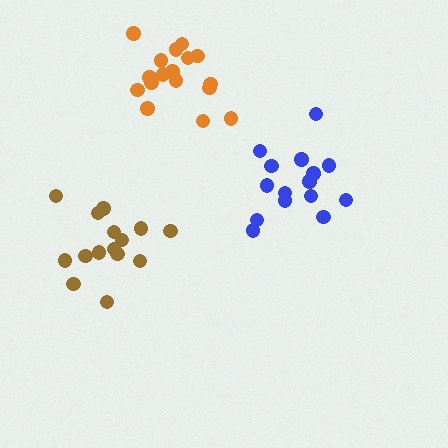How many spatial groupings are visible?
There are 3 spatial groupings.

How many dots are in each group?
Group 1: 15 dots, Group 2: 18 dots, Group 3: 15 dots (48 total).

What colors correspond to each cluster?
The clusters are colored: brown, orange, blue.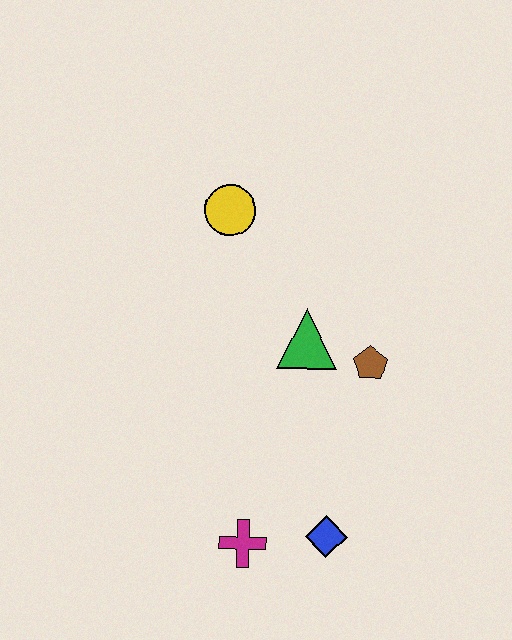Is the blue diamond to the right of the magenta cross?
Yes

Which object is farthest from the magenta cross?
The yellow circle is farthest from the magenta cross.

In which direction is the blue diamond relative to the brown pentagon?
The blue diamond is below the brown pentagon.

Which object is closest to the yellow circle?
The green triangle is closest to the yellow circle.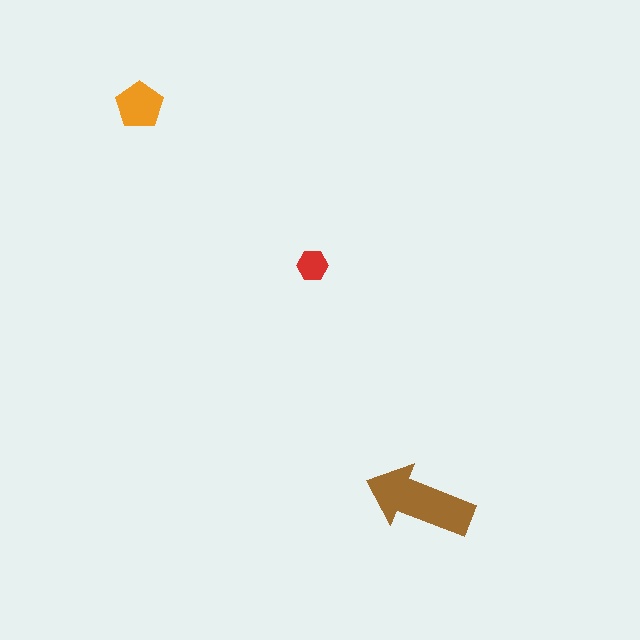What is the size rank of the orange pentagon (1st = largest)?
2nd.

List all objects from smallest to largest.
The red hexagon, the orange pentagon, the brown arrow.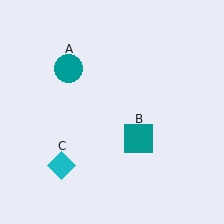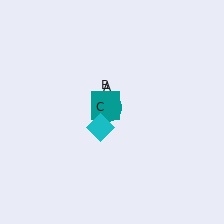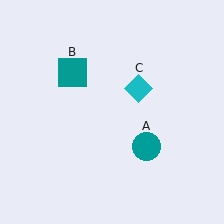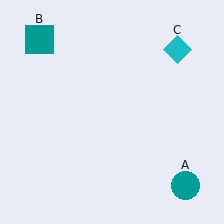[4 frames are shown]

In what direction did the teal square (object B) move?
The teal square (object B) moved up and to the left.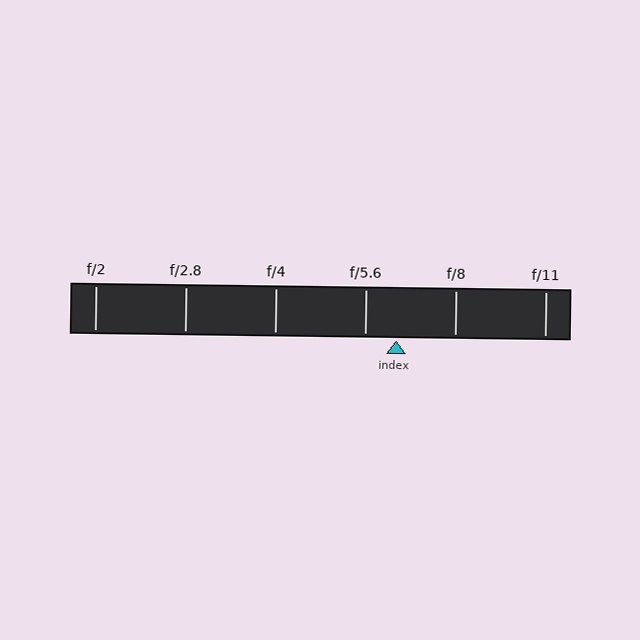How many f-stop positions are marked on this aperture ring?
There are 6 f-stop positions marked.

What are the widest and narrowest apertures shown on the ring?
The widest aperture shown is f/2 and the narrowest is f/11.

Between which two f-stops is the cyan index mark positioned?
The index mark is between f/5.6 and f/8.